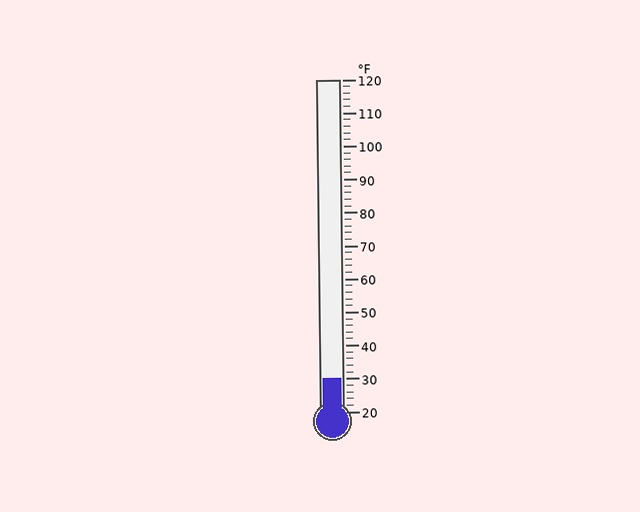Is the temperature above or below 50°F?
The temperature is below 50°F.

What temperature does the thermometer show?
The thermometer shows approximately 30°F.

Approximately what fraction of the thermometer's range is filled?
The thermometer is filled to approximately 10% of its range.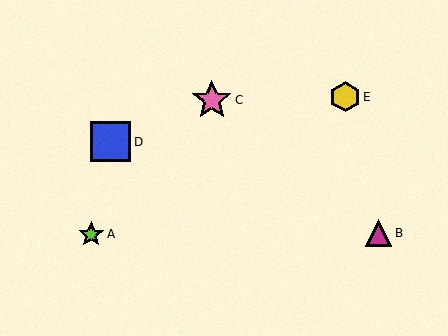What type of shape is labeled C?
Shape C is a pink star.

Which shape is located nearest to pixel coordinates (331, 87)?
The yellow hexagon (labeled E) at (345, 97) is nearest to that location.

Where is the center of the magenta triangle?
The center of the magenta triangle is at (379, 233).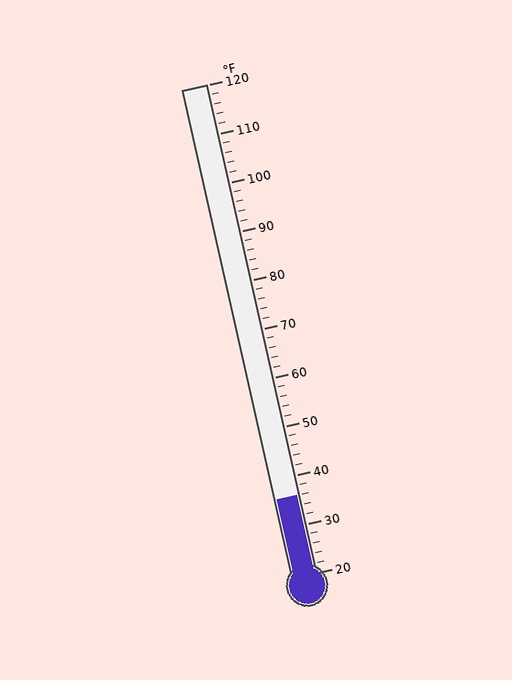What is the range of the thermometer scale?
The thermometer scale ranges from 20°F to 120°F.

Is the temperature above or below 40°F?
The temperature is below 40°F.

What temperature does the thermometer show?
The thermometer shows approximately 36°F.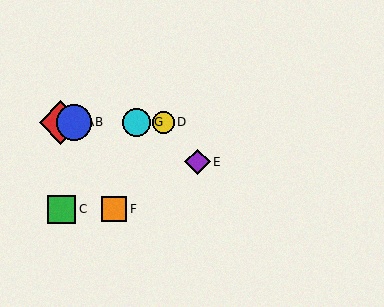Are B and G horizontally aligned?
Yes, both are at y≈122.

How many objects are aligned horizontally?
4 objects (A, B, D, G) are aligned horizontally.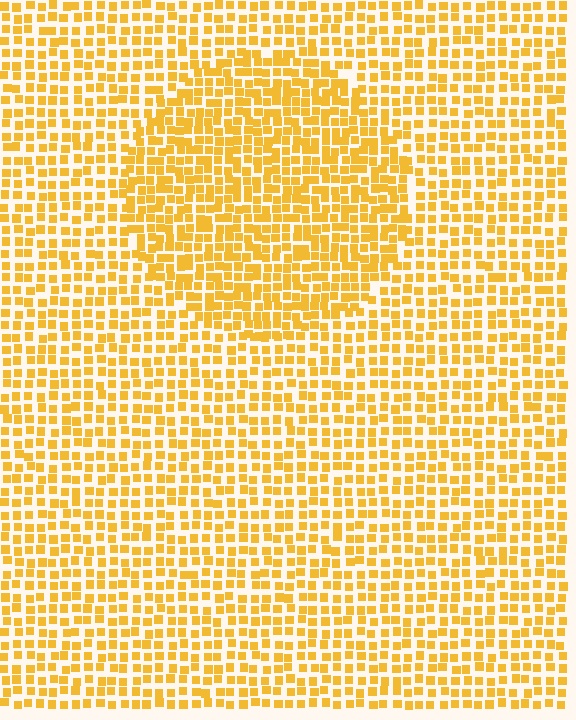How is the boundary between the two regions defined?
The boundary is defined by a change in element density (approximately 1.5x ratio). All elements are the same color, size, and shape.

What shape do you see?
I see a circle.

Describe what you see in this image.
The image contains small yellow elements arranged at two different densities. A circle-shaped region is visible where the elements are more densely packed than the surrounding area.